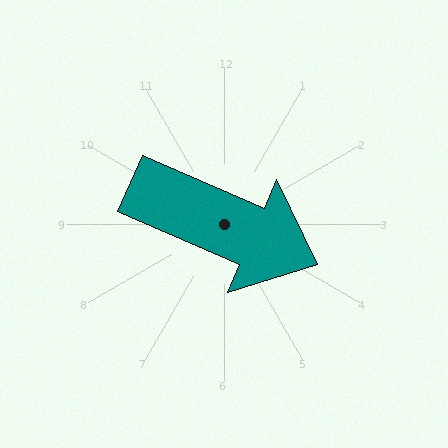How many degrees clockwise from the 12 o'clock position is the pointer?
Approximately 113 degrees.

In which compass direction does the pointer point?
Southeast.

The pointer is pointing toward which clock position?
Roughly 4 o'clock.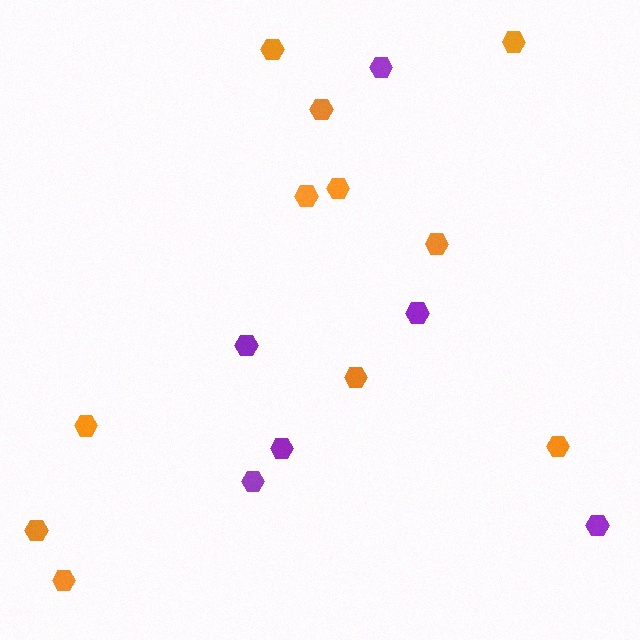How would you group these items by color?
There are 2 groups: one group of purple hexagons (6) and one group of orange hexagons (11).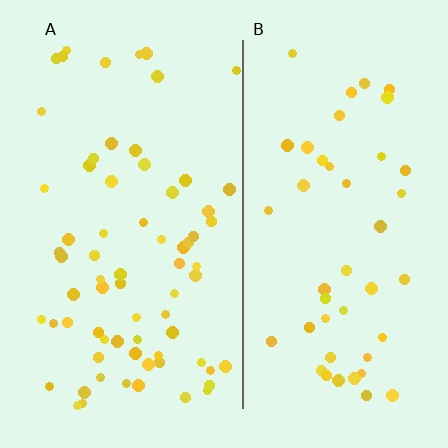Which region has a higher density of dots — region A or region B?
A (the left).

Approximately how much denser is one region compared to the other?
Approximately 1.5× — region A over region B.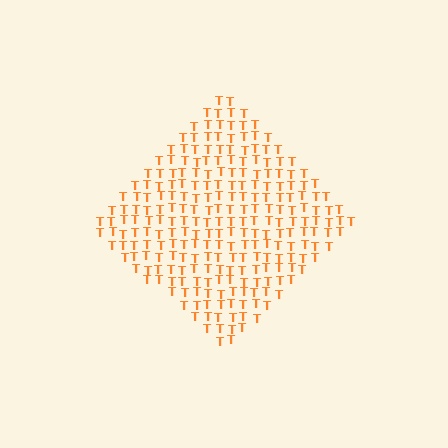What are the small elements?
The small elements are letter T's.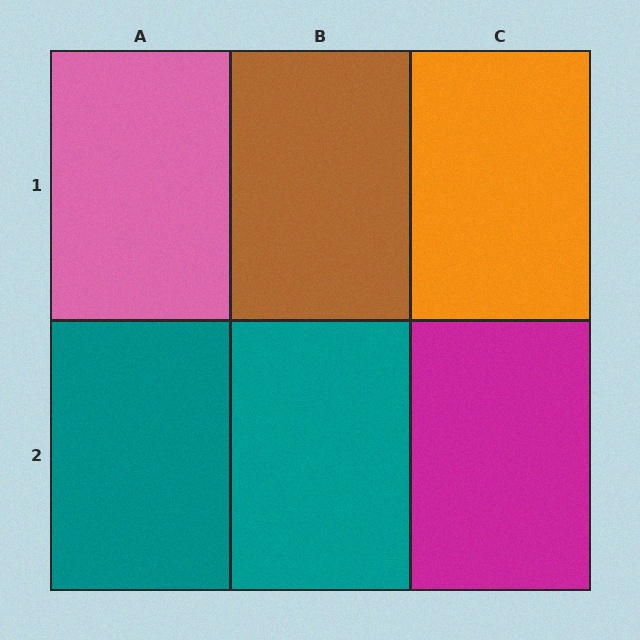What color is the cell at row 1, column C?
Orange.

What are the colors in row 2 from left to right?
Teal, teal, magenta.